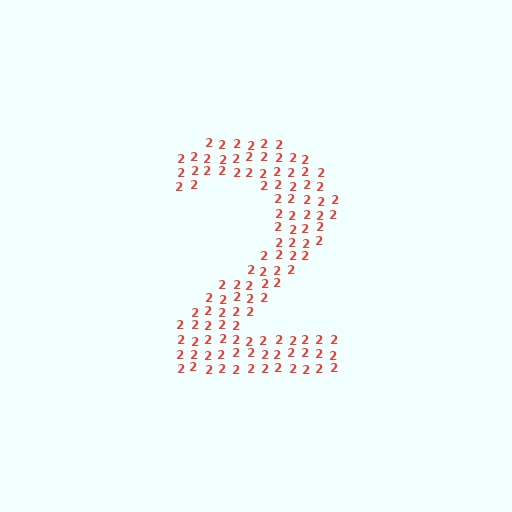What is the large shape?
The large shape is the digit 2.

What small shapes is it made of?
It is made of small digit 2's.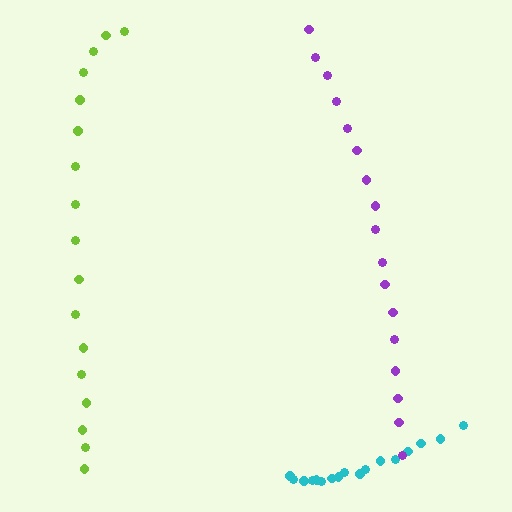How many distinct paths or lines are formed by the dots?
There are 3 distinct paths.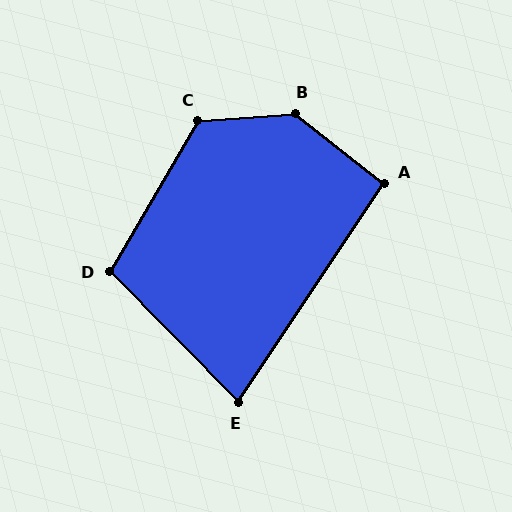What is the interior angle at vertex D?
Approximately 105 degrees (obtuse).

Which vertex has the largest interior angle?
B, at approximately 138 degrees.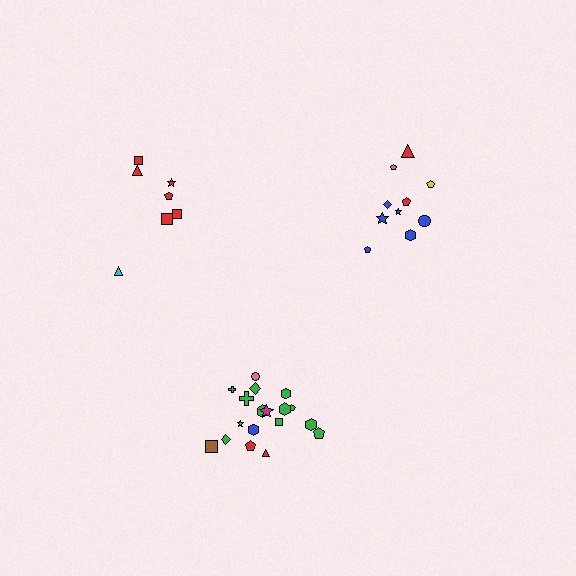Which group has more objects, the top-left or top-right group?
The top-right group.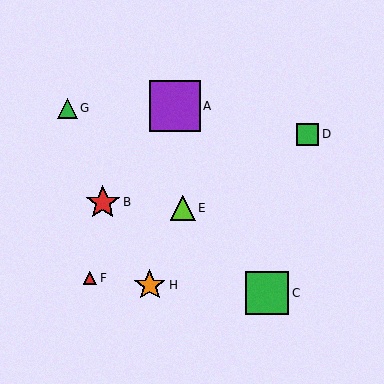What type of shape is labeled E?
Shape E is a lime triangle.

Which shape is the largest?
The purple square (labeled A) is the largest.